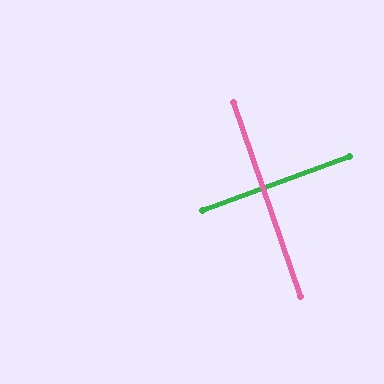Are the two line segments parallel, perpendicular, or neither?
Perpendicular — they meet at approximately 89°.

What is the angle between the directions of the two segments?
Approximately 89 degrees.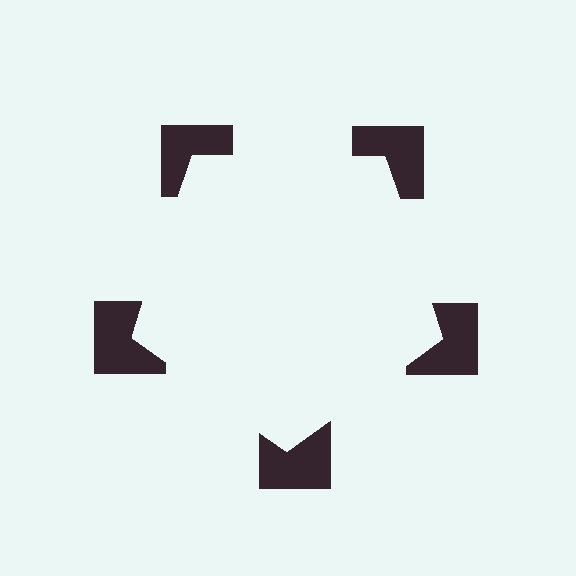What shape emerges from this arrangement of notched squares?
An illusory pentagon — its edges are inferred from the aligned wedge cuts in the notched squares, not physically drawn.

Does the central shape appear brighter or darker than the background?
It typically appears slightly brighter than the background, even though no actual brightness change is drawn.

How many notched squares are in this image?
There are 5 — one at each vertex of the illusory pentagon.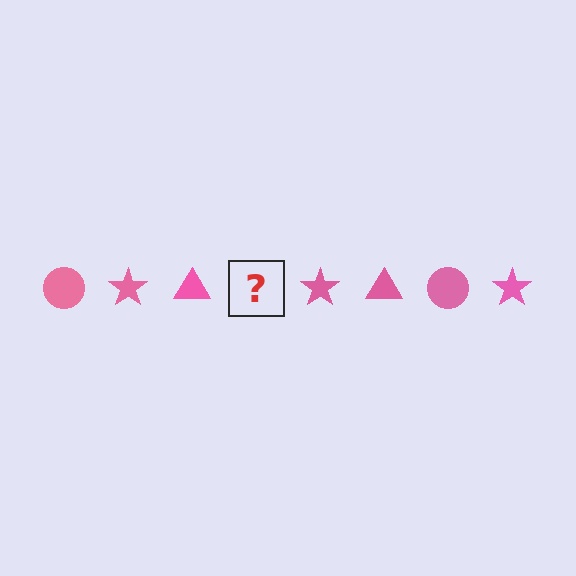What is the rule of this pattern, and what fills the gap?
The rule is that the pattern cycles through circle, star, triangle shapes in pink. The gap should be filled with a pink circle.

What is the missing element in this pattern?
The missing element is a pink circle.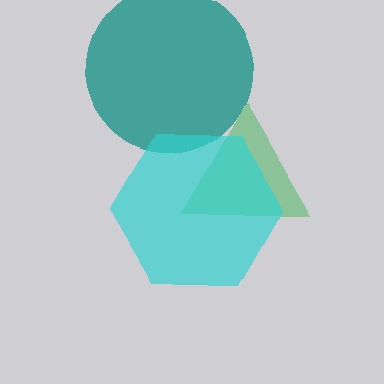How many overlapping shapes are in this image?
There are 3 overlapping shapes in the image.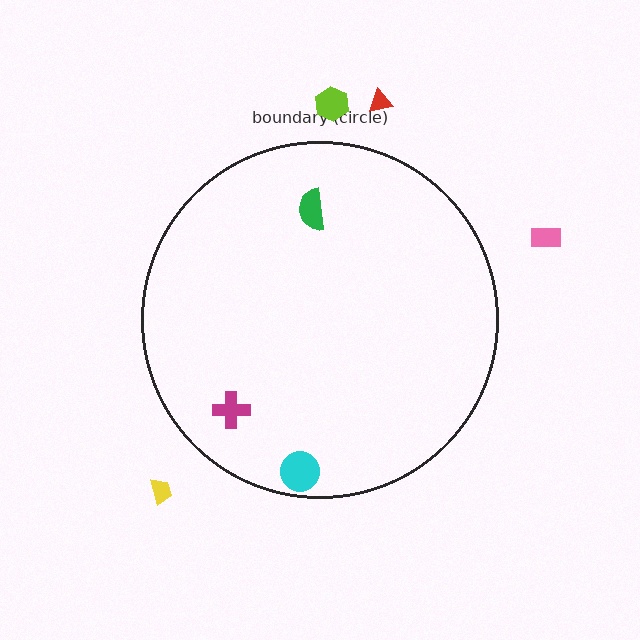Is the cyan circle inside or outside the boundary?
Inside.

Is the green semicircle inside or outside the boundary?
Inside.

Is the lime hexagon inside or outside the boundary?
Outside.